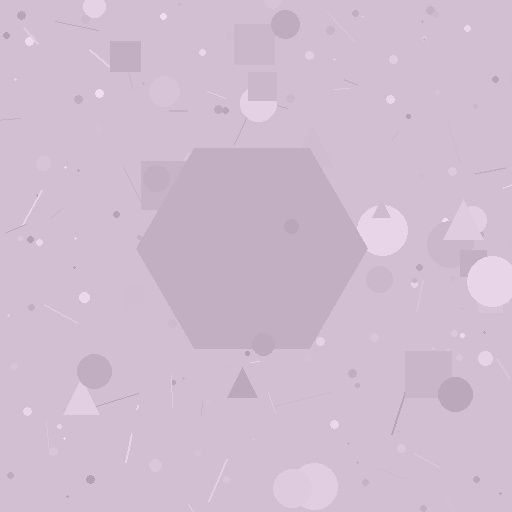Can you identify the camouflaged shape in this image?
The camouflaged shape is a hexagon.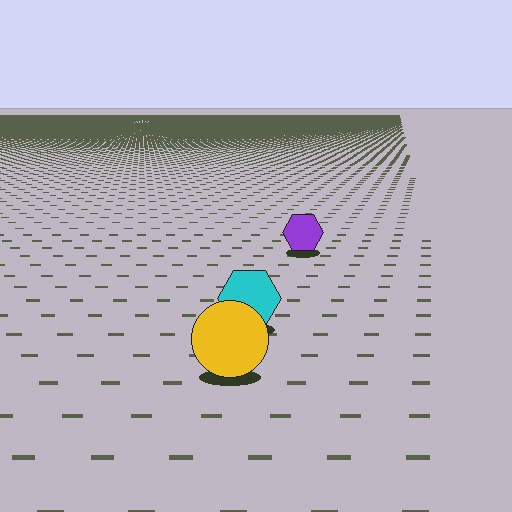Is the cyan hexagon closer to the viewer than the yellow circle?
No. The yellow circle is closer — you can tell from the texture gradient: the ground texture is coarser near it.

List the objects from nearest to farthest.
From nearest to farthest: the yellow circle, the cyan hexagon, the purple hexagon.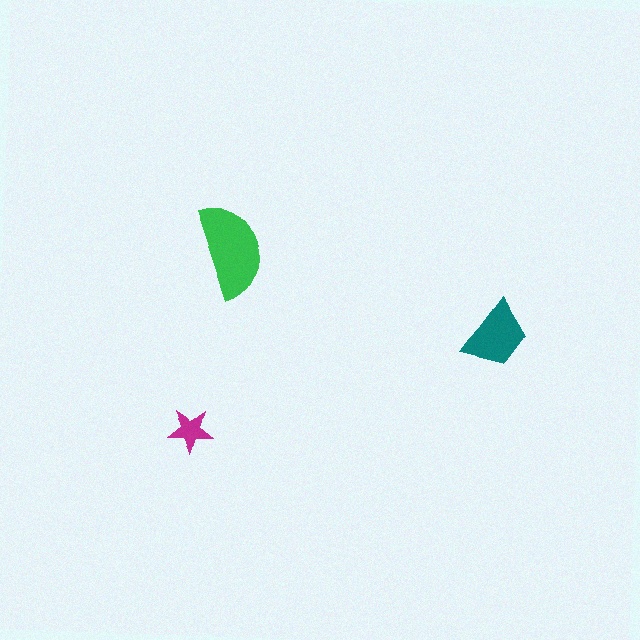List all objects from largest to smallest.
The green semicircle, the teal trapezoid, the magenta star.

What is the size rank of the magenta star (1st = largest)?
3rd.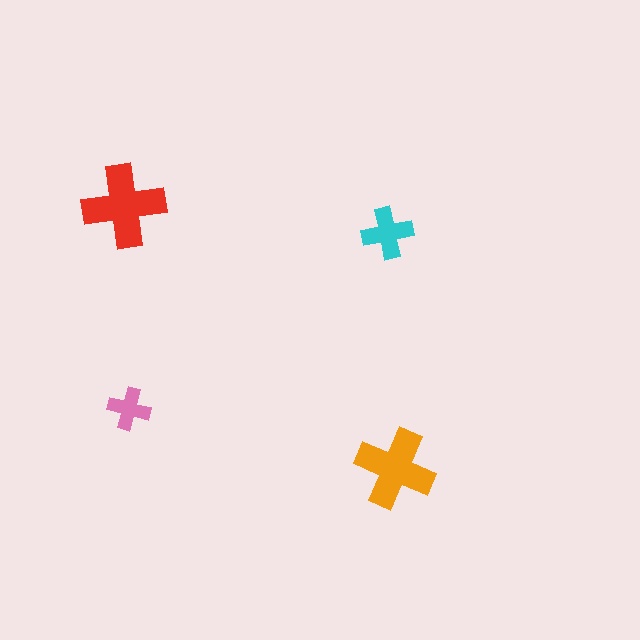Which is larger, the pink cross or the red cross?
The red one.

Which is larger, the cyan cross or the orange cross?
The orange one.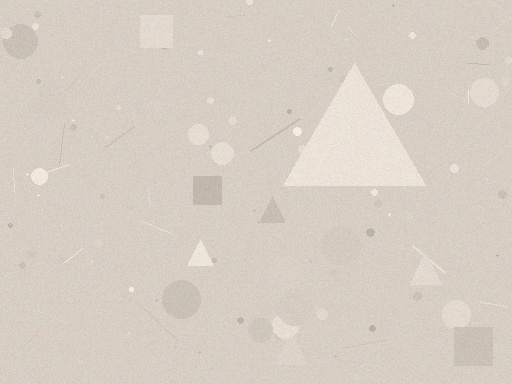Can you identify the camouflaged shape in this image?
The camouflaged shape is a triangle.